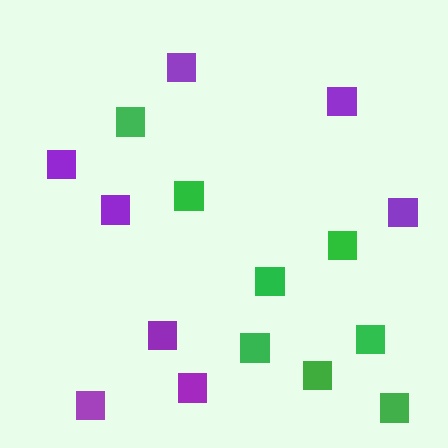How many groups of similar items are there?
There are 2 groups: one group of green squares (8) and one group of purple squares (8).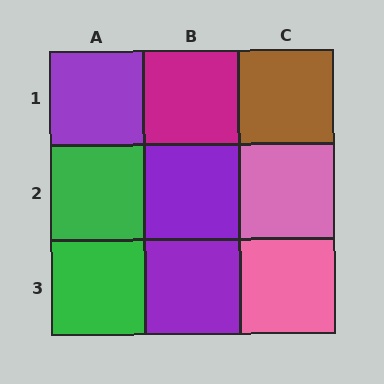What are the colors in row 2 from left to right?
Green, purple, pink.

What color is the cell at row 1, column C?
Brown.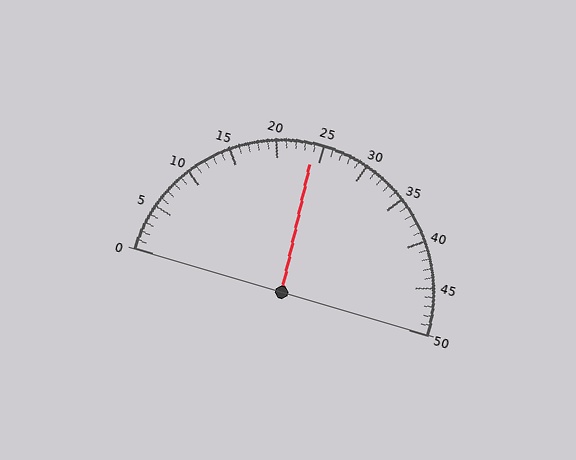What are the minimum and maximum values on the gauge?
The gauge ranges from 0 to 50.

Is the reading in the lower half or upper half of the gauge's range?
The reading is in the lower half of the range (0 to 50).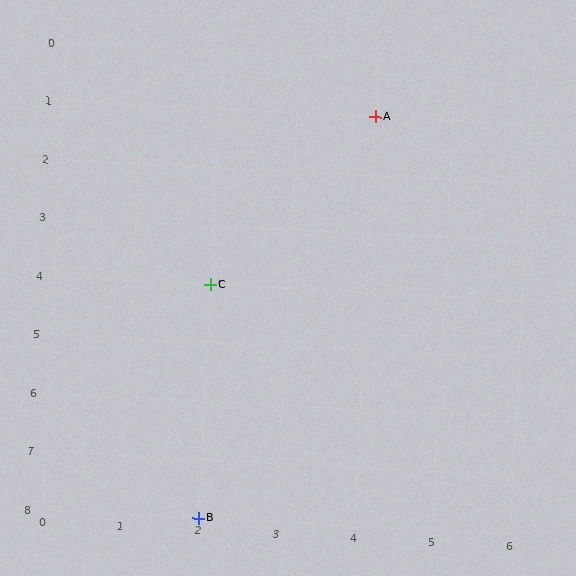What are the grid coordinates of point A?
Point A is at grid coordinates (4, 1).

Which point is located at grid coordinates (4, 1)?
Point A is at (4, 1).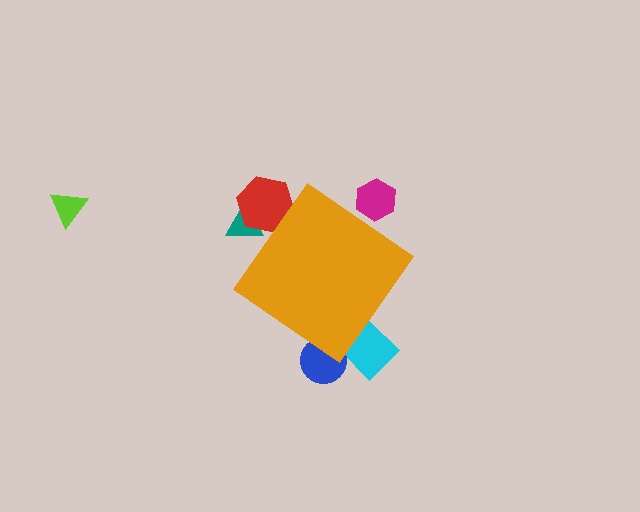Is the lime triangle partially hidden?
No, the lime triangle is fully visible.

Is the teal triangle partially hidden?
Yes, the teal triangle is partially hidden behind the orange diamond.